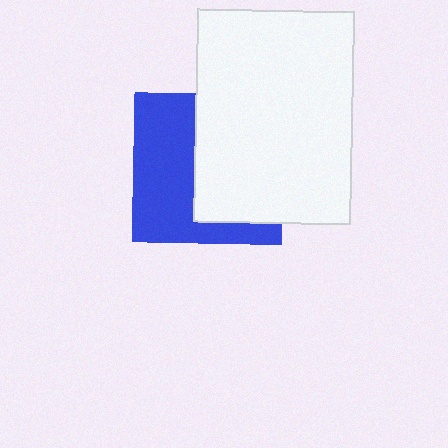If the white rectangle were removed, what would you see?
You would see the complete blue square.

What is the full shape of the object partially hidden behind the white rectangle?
The partially hidden object is a blue square.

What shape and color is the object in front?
The object in front is a white rectangle.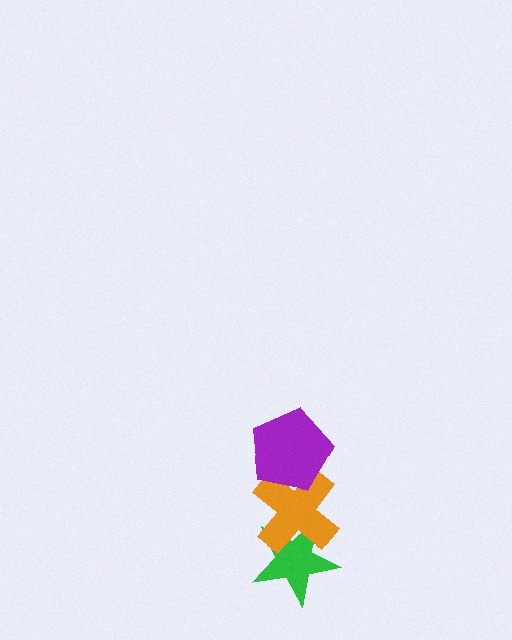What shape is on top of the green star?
The orange cross is on top of the green star.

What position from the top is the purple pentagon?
The purple pentagon is 1st from the top.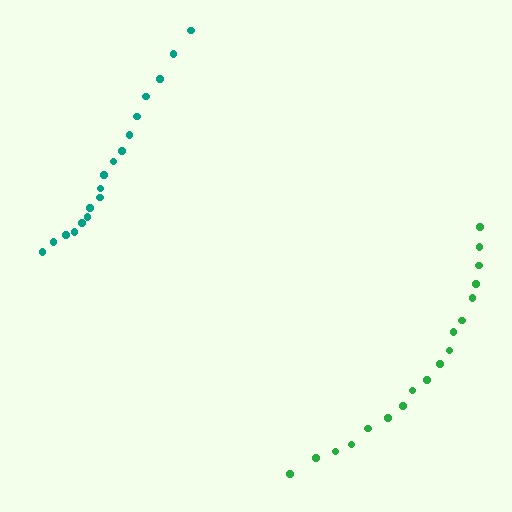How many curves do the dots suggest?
There are 2 distinct paths.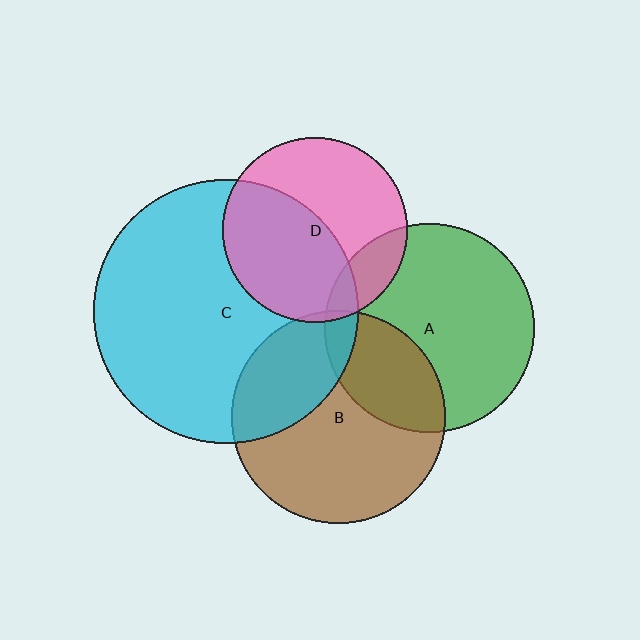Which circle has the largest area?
Circle C (cyan).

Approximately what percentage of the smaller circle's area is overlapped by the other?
Approximately 30%.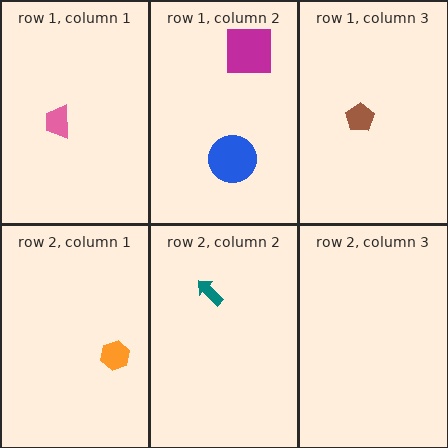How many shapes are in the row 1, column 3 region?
1.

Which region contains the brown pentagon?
The row 1, column 3 region.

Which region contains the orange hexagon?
The row 2, column 1 region.